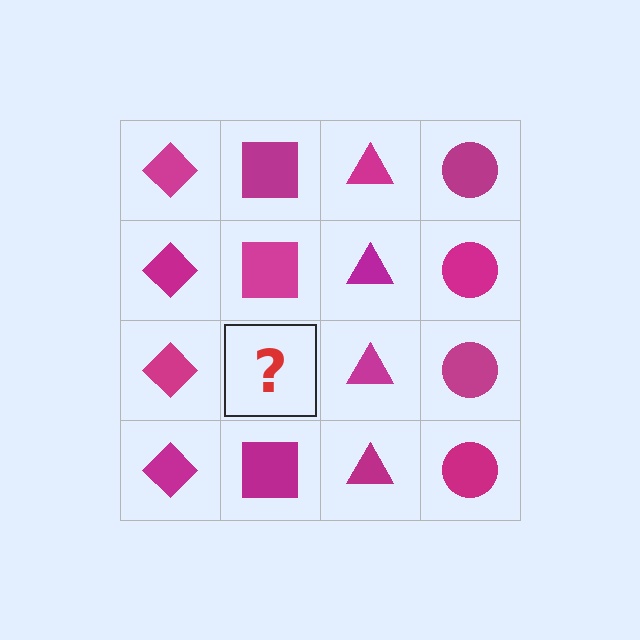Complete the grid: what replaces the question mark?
The question mark should be replaced with a magenta square.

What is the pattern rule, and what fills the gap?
The rule is that each column has a consistent shape. The gap should be filled with a magenta square.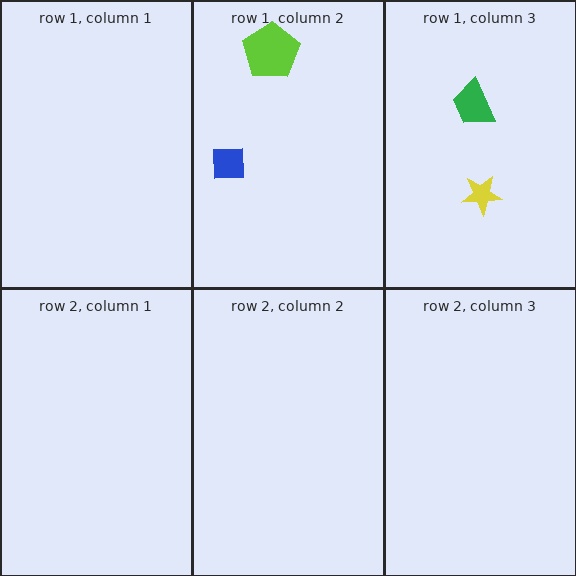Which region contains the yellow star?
The row 1, column 3 region.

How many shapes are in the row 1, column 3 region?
2.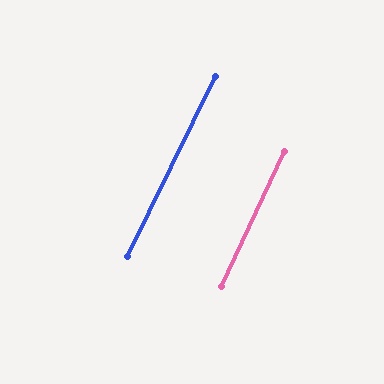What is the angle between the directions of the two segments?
Approximately 1 degree.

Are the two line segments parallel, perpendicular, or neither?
Parallel — their directions differ by only 1.2°.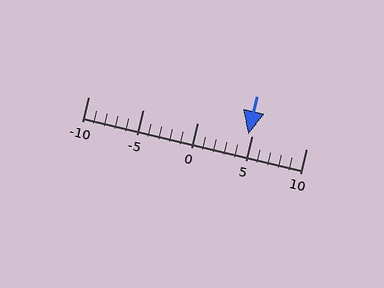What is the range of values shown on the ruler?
The ruler shows values from -10 to 10.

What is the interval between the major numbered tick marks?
The major tick marks are spaced 5 units apart.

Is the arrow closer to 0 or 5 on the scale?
The arrow is closer to 5.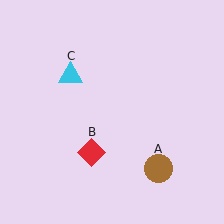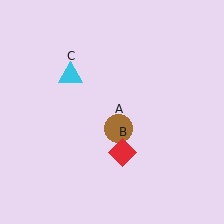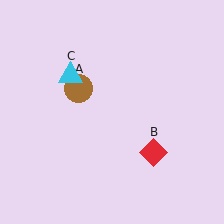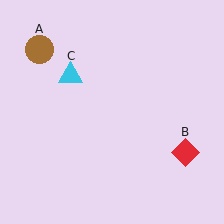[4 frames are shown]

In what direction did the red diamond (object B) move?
The red diamond (object B) moved right.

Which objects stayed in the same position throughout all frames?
Cyan triangle (object C) remained stationary.